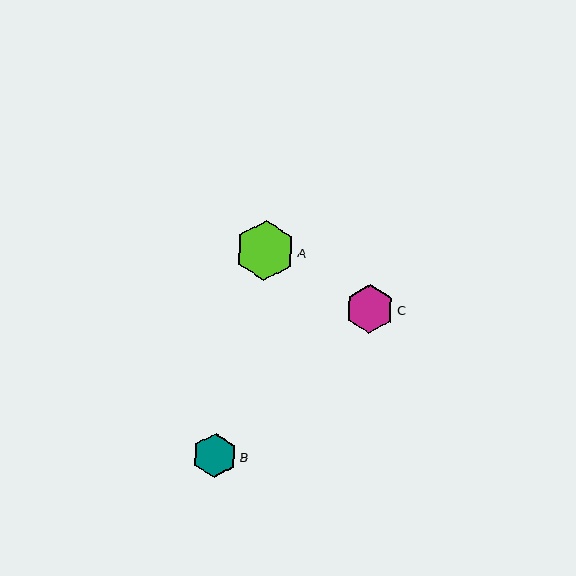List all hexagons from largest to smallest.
From largest to smallest: A, C, B.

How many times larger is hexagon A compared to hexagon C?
Hexagon A is approximately 1.2 times the size of hexagon C.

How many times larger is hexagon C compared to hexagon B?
Hexagon C is approximately 1.1 times the size of hexagon B.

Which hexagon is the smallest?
Hexagon B is the smallest with a size of approximately 44 pixels.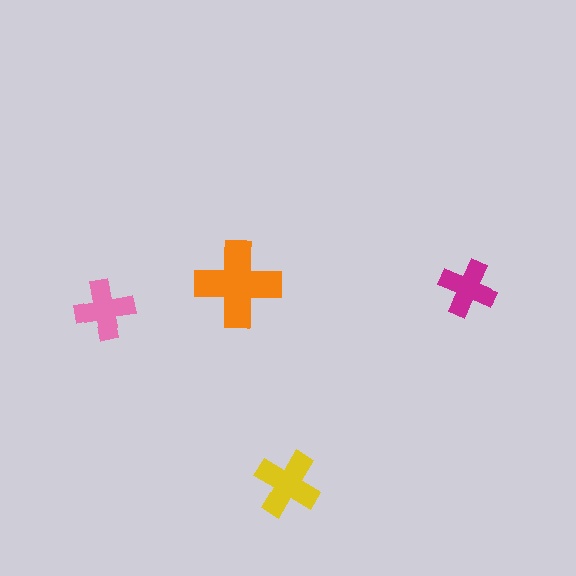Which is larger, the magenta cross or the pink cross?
The pink one.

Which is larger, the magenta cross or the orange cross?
The orange one.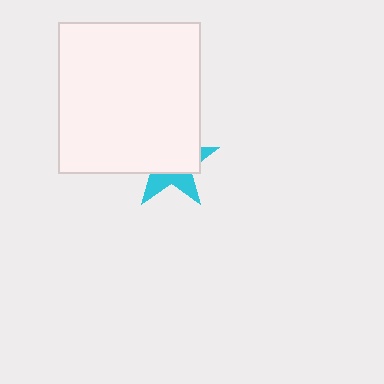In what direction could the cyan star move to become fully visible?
The cyan star could move down. That would shift it out from behind the white rectangle entirely.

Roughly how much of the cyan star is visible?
A small part of it is visible (roughly 36%).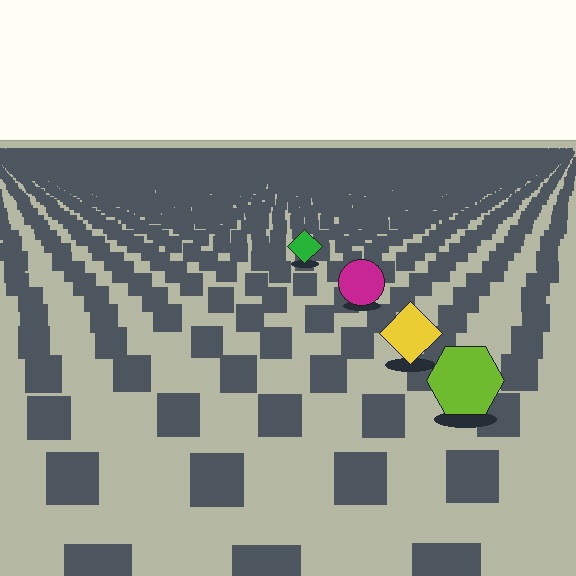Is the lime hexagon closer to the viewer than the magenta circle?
Yes. The lime hexagon is closer — you can tell from the texture gradient: the ground texture is coarser near it.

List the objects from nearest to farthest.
From nearest to farthest: the lime hexagon, the yellow diamond, the magenta circle, the green diamond.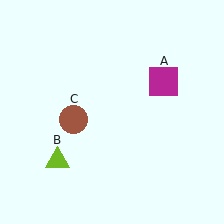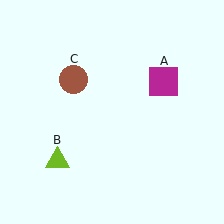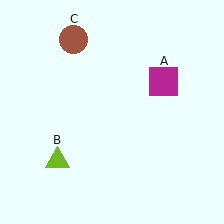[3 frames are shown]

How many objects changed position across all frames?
1 object changed position: brown circle (object C).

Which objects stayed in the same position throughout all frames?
Magenta square (object A) and lime triangle (object B) remained stationary.